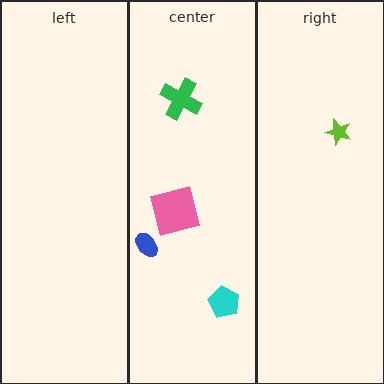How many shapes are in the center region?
4.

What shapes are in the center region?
The pink square, the cyan pentagon, the green cross, the blue ellipse.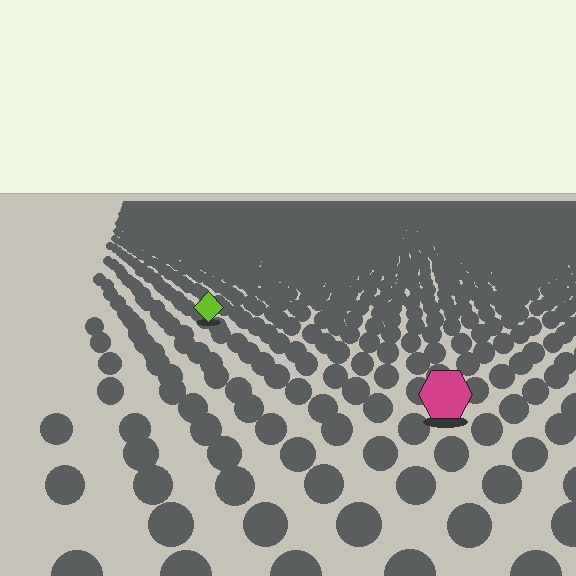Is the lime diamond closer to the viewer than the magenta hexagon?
No. The magenta hexagon is closer — you can tell from the texture gradient: the ground texture is coarser near it.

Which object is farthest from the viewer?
The lime diamond is farthest from the viewer. It appears smaller and the ground texture around it is denser.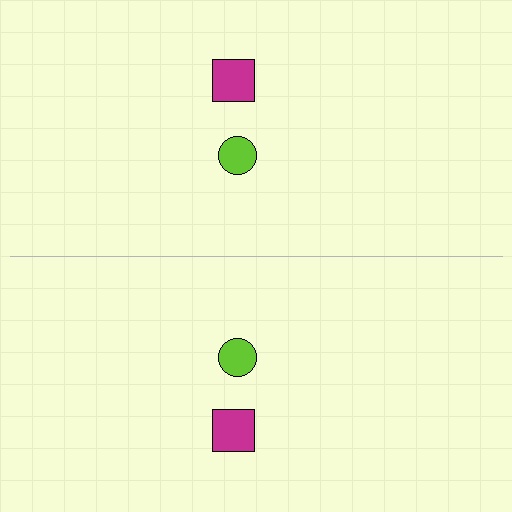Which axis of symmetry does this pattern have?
The pattern has a horizontal axis of symmetry running through the center of the image.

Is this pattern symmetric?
Yes, this pattern has bilateral (reflection) symmetry.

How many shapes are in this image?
There are 4 shapes in this image.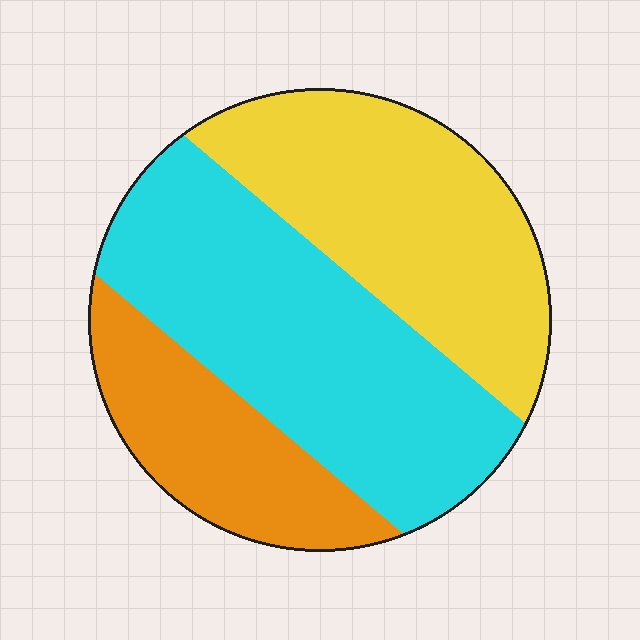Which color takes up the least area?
Orange, at roughly 20%.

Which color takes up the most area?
Cyan, at roughly 45%.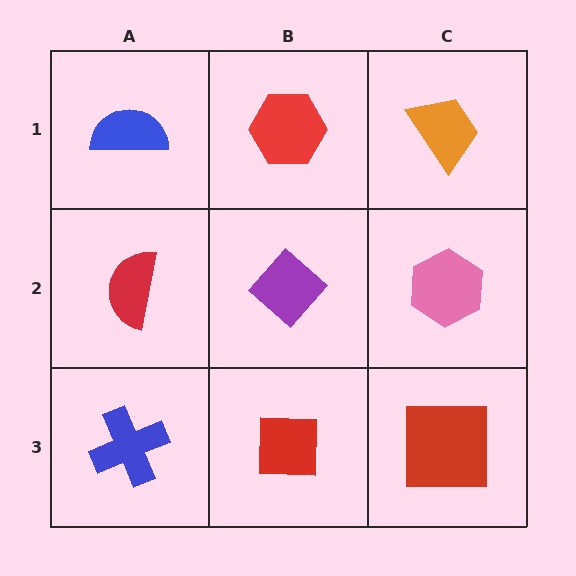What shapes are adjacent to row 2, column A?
A blue semicircle (row 1, column A), a blue cross (row 3, column A), a purple diamond (row 2, column B).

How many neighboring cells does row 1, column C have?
2.